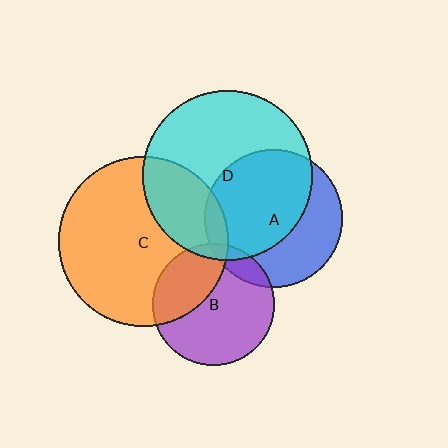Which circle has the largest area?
Circle D (cyan).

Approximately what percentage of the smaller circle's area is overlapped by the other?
Approximately 10%.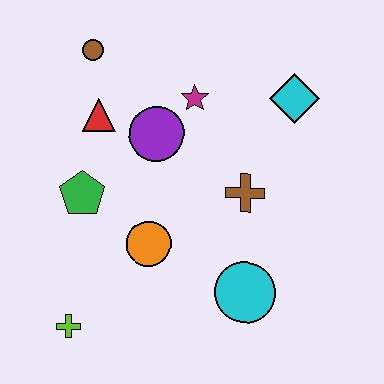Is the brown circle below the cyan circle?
No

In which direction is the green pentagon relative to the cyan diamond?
The green pentagon is to the left of the cyan diamond.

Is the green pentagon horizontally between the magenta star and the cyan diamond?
No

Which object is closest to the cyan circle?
The brown cross is closest to the cyan circle.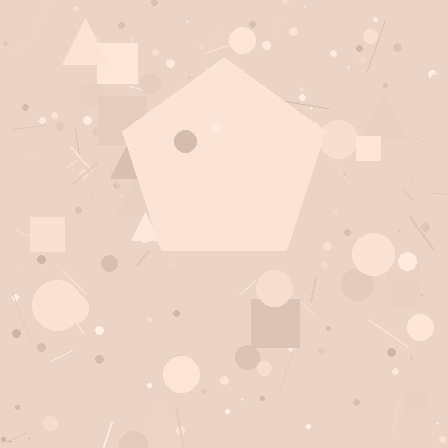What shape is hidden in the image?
A pentagon is hidden in the image.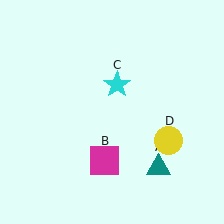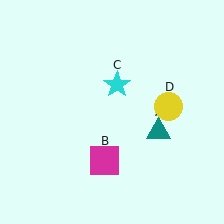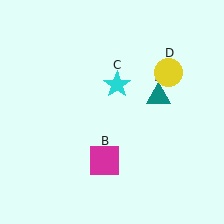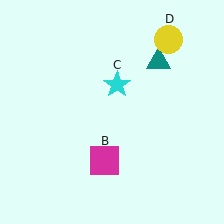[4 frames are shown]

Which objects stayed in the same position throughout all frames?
Magenta square (object B) and cyan star (object C) remained stationary.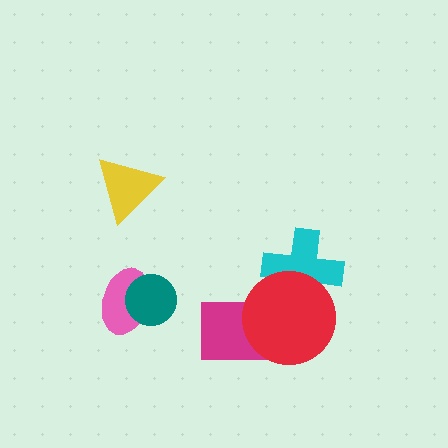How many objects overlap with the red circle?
2 objects overlap with the red circle.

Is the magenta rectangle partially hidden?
Yes, it is partially covered by another shape.